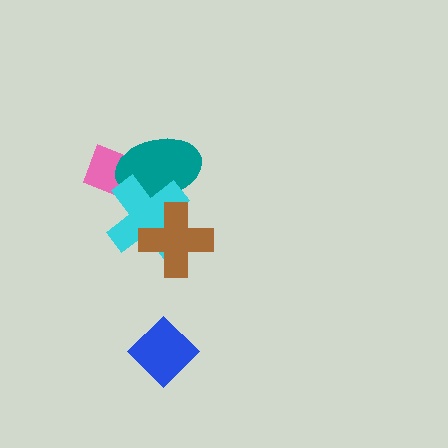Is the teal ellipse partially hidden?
Yes, it is partially covered by another shape.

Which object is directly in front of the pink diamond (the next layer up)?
The teal ellipse is directly in front of the pink diamond.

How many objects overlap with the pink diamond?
2 objects overlap with the pink diamond.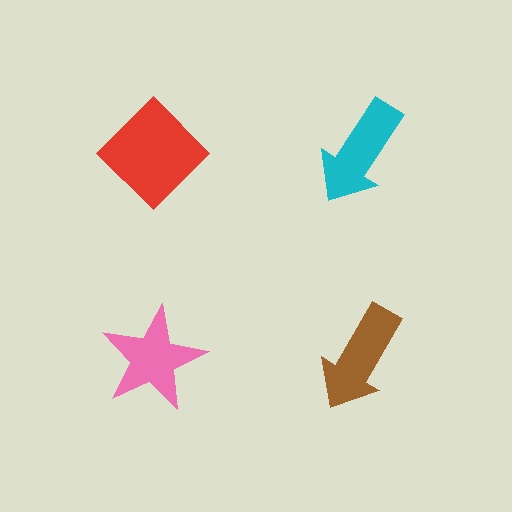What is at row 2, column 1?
A pink star.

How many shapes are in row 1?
2 shapes.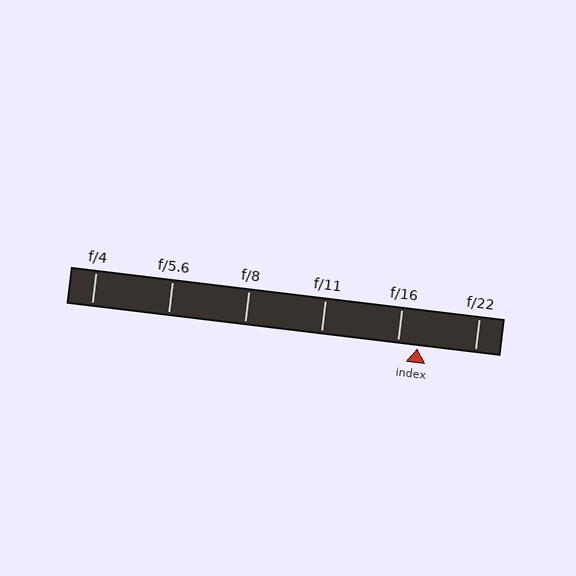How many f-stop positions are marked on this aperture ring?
There are 6 f-stop positions marked.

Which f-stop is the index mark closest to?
The index mark is closest to f/16.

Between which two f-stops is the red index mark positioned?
The index mark is between f/16 and f/22.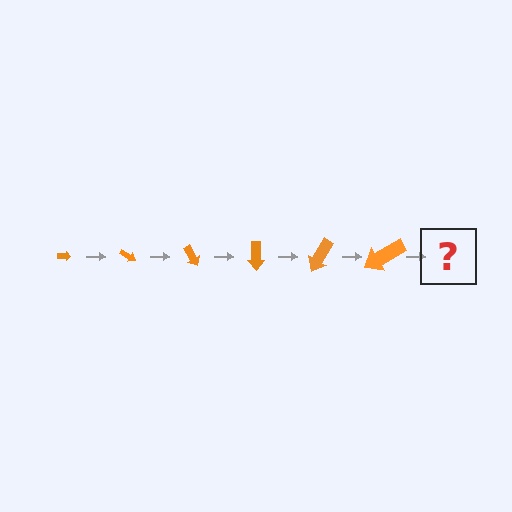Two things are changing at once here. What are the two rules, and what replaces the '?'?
The two rules are that the arrow grows larger each step and it rotates 30 degrees each step. The '?' should be an arrow, larger than the previous one and rotated 180 degrees from the start.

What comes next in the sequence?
The next element should be an arrow, larger than the previous one and rotated 180 degrees from the start.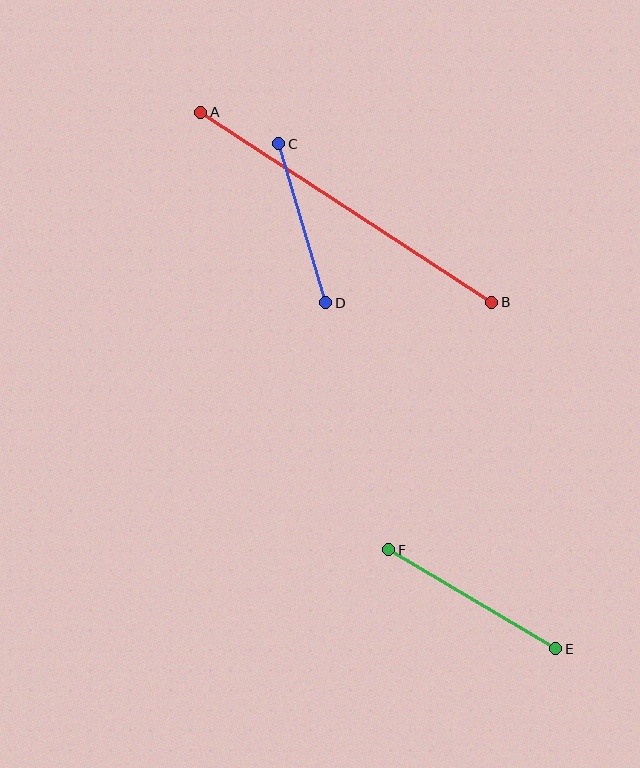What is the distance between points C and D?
The distance is approximately 166 pixels.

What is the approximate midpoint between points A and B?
The midpoint is at approximately (346, 207) pixels.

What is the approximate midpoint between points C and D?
The midpoint is at approximately (302, 223) pixels.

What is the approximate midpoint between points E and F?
The midpoint is at approximately (472, 599) pixels.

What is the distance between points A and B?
The distance is approximately 348 pixels.